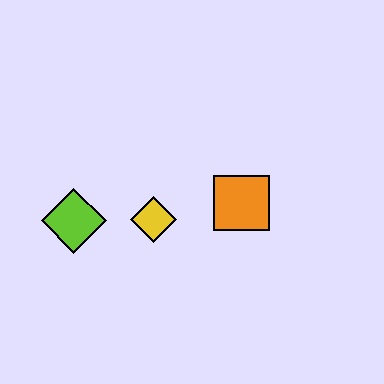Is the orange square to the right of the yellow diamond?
Yes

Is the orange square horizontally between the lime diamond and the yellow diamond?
No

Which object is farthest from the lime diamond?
The orange square is farthest from the lime diamond.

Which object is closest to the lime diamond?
The yellow diamond is closest to the lime diamond.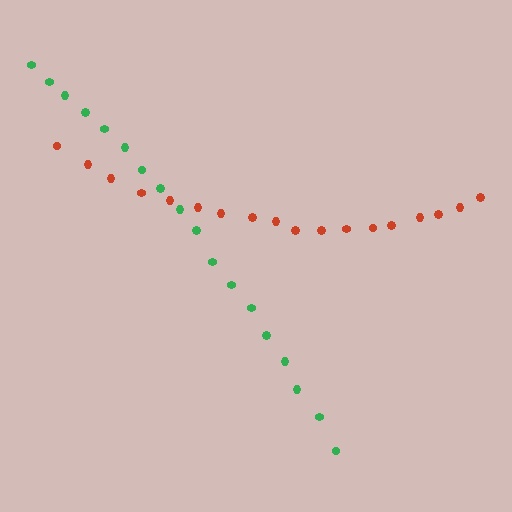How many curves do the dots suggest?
There are 2 distinct paths.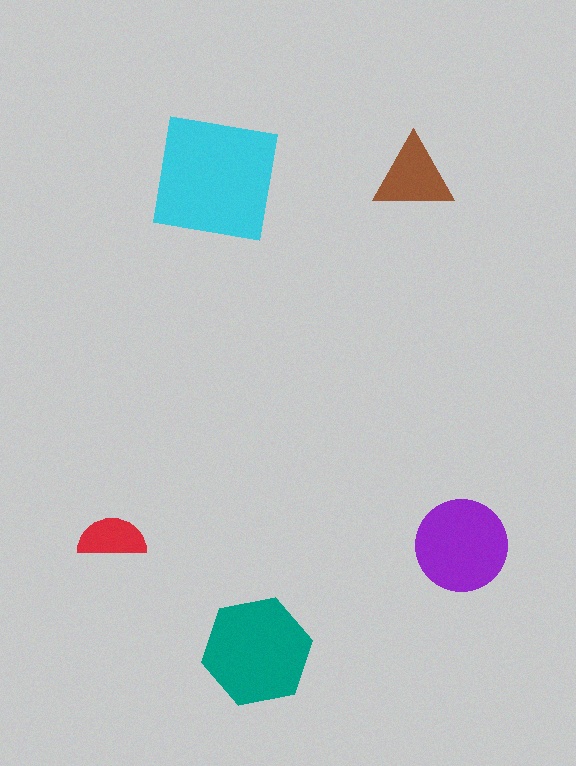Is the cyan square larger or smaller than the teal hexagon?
Larger.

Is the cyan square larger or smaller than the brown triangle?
Larger.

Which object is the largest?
The cyan square.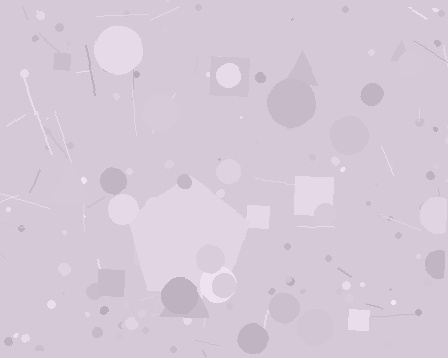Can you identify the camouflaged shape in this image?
The camouflaged shape is a pentagon.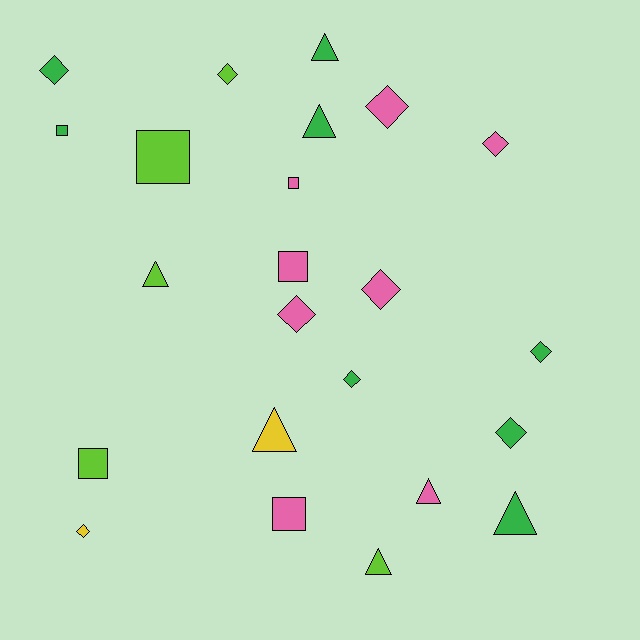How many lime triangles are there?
There are 2 lime triangles.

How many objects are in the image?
There are 23 objects.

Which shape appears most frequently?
Diamond, with 10 objects.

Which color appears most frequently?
Green, with 8 objects.